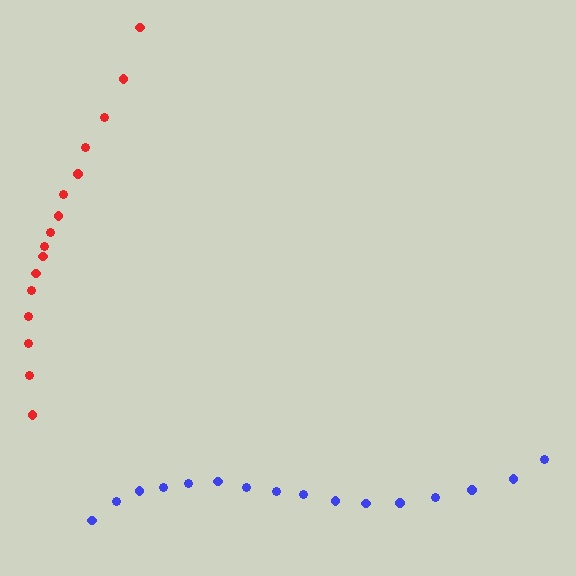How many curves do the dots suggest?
There are 2 distinct paths.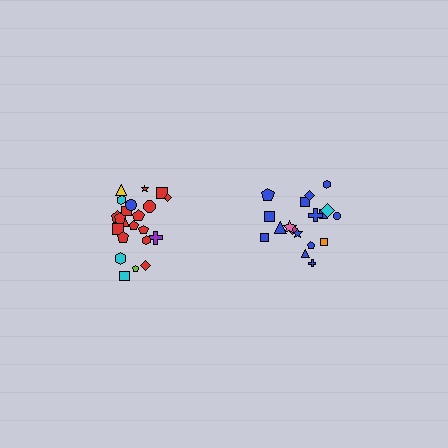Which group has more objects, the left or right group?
The left group.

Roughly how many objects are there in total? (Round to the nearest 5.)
Roughly 40 objects in total.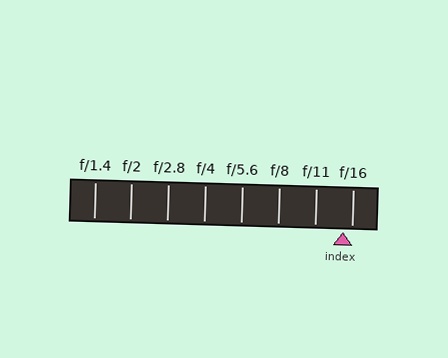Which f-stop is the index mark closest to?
The index mark is closest to f/16.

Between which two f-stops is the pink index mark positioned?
The index mark is between f/11 and f/16.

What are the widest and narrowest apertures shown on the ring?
The widest aperture shown is f/1.4 and the narrowest is f/16.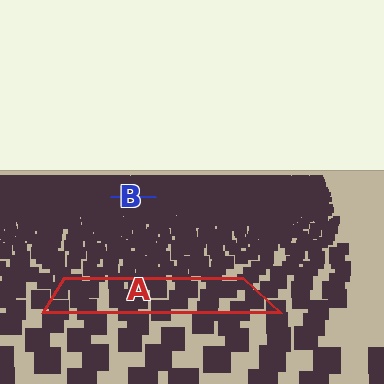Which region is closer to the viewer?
Region A is closer. The texture elements there are larger and more spread out.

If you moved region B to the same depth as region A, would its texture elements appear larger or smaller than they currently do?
They would appear larger. At a closer depth, the same texture elements are projected at a bigger on-screen size.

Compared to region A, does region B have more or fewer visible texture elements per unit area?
Region B has more texture elements per unit area — they are packed more densely because it is farther away.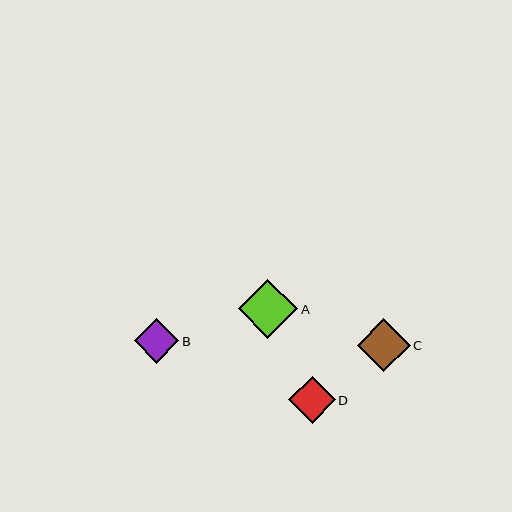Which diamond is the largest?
Diamond A is the largest with a size of approximately 59 pixels.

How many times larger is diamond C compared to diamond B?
Diamond C is approximately 1.2 times the size of diamond B.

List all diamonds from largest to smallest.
From largest to smallest: A, C, D, B.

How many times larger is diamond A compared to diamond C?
Diamond A is approximately 1.1 times the size of diamond C.